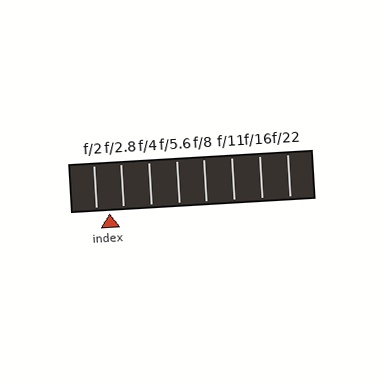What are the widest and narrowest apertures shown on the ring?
The widest aperture shown is f/2 and the narrowest is f/22.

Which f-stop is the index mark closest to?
The index mark is closest to f/2.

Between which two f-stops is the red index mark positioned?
The index mark is between f/2 and f/2.8.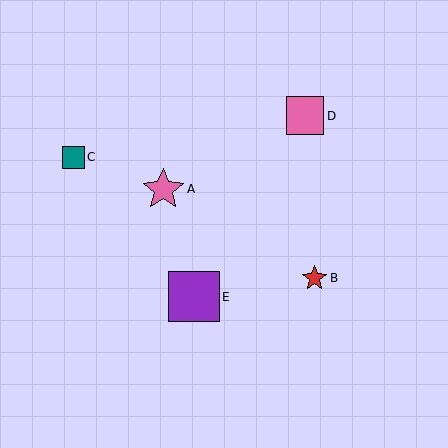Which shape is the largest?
The purple square (labeled E) is the largest.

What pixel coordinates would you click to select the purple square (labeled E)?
Click at (194, 297) to select the purple square E.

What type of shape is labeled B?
Shape B is a red star.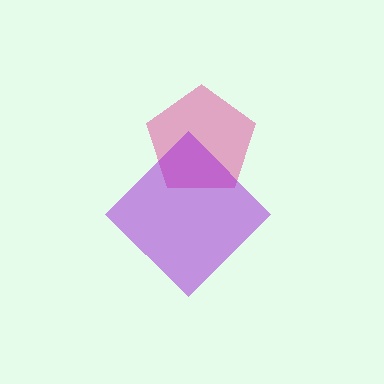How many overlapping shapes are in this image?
There are 2 overlapping shapes in the image.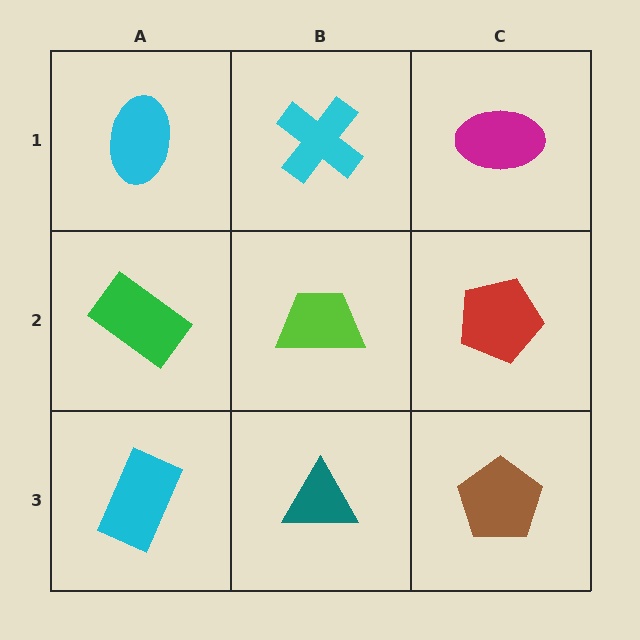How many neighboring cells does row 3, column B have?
3.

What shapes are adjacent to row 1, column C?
A red pentagon (row 2, column C), a cyan cross (row 1, column B).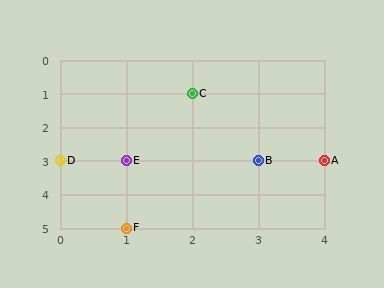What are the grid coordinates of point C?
Point C is at grid coordinates (2, 1).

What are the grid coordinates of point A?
Point A is at grid coordinates (4, 3).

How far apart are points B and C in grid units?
Points B and C are 1 column and 2 rows apart (about 2.2 grid units diagonally).